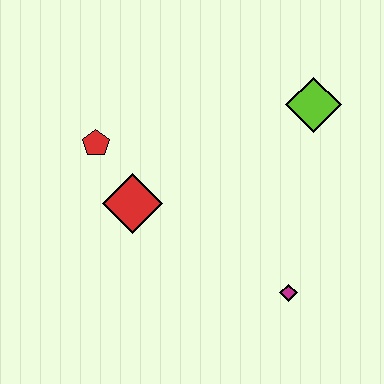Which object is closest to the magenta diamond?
The red diamond is closest to the magenta diamond.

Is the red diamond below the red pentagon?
Yes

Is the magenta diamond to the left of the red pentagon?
No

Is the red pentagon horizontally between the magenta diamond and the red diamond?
No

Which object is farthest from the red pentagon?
The magenta diamond is farthest from the red pentagon.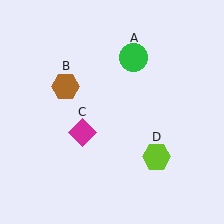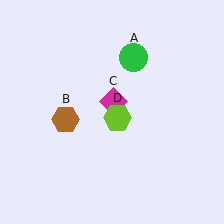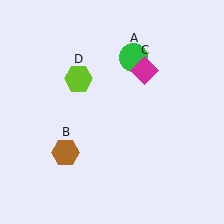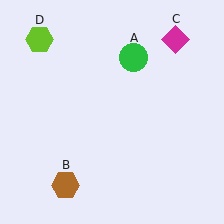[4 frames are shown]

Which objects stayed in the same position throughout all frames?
Green circle (object A) remained stationary.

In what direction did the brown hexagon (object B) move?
The brown hexagon (object B) moved down.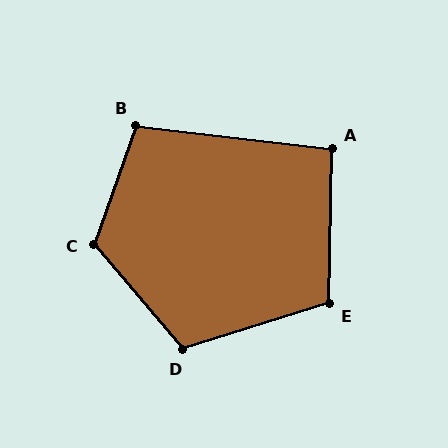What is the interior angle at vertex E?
Approximately 108 degrees (obtuse).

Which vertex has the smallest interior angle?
A, at approximately 95 degrees.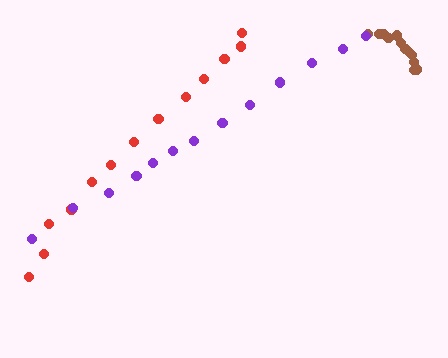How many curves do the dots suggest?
There are 3 distinct paths.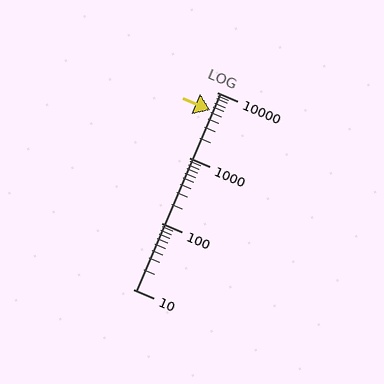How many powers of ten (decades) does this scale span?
The scale spans 3 decades, from 10 to 10000.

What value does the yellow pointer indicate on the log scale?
The pointer indicates approximately 5300.